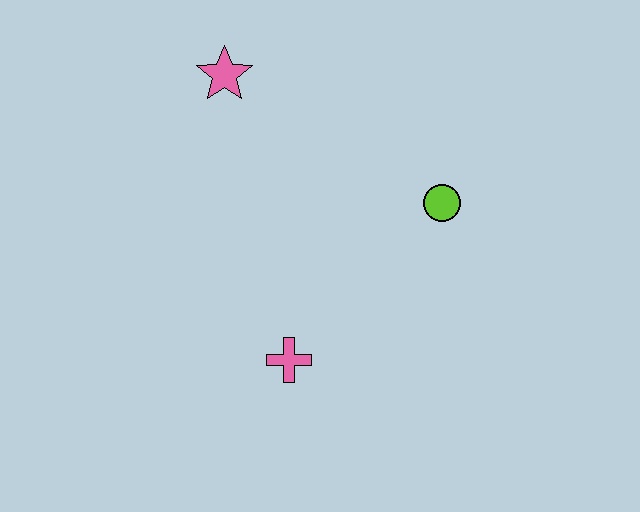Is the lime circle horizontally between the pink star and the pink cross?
No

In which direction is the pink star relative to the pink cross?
The pink star is above the pink cross.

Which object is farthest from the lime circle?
The pink star is farthest from the lime circle.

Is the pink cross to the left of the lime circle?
Yes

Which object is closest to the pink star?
The lime circle is closest to the pink star.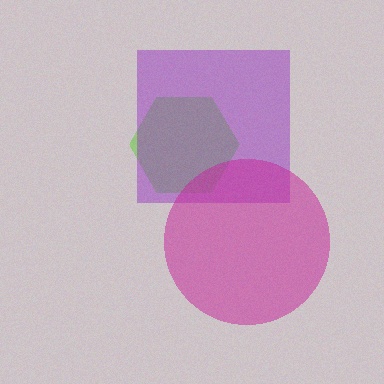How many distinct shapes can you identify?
There are 3 distinct shapes: a lime hexagon, a purple square, a magenta circle.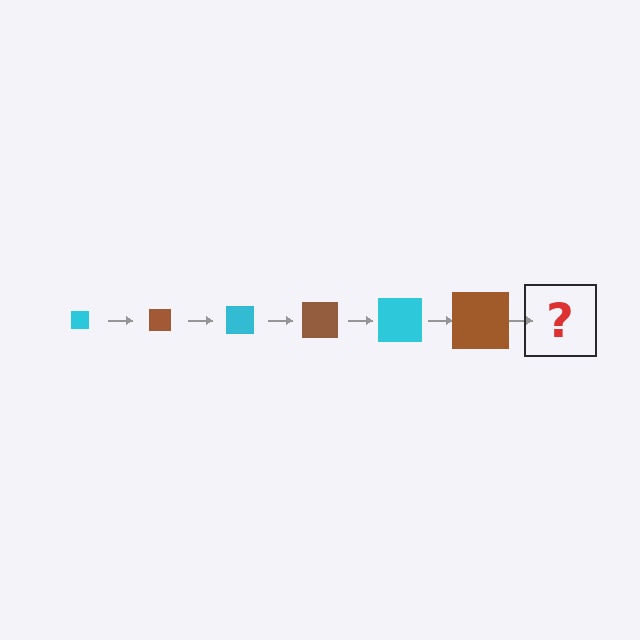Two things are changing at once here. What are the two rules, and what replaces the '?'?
The two rules are that the square grows larger each step and the color cycles through cyan and brown. The '?' should be a cyan square, larger than the previous one.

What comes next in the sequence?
The next element should be a cyan square, larger than the previous one.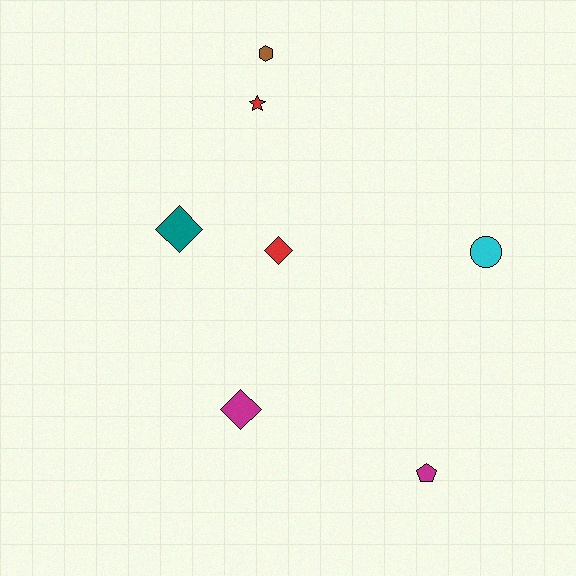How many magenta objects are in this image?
There are 2 magenta objects.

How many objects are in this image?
There are 7 objects.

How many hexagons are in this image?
There is 1 hexagon.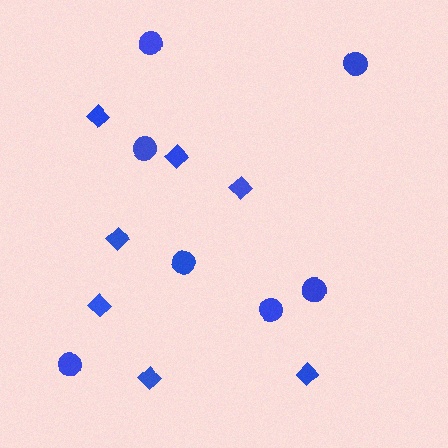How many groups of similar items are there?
There are 2 groups: one group of circles (7) and one group of diamonds (7).